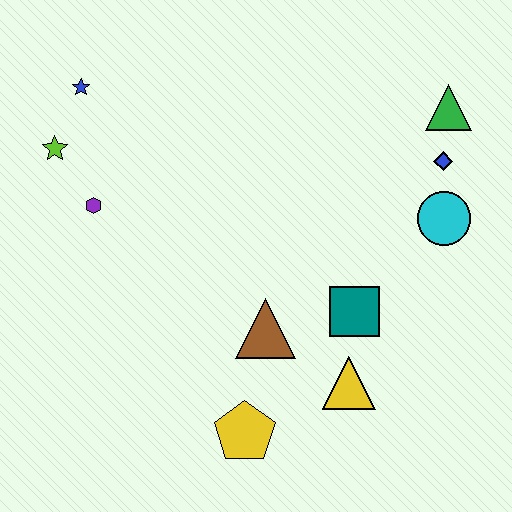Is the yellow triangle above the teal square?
No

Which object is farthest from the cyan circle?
The lime star is farthest from the cyan circle.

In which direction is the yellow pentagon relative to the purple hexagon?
The yellow pentagon is below the purple hexagon.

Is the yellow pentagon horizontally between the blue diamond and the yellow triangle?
No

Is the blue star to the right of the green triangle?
No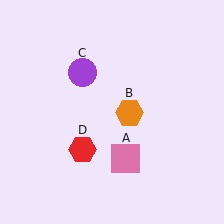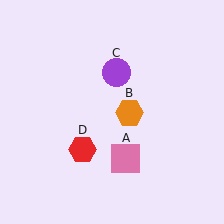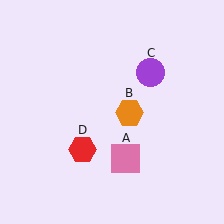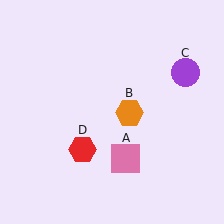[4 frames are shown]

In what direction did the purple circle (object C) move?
The purple circle (object C) moved right.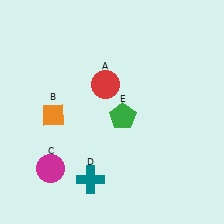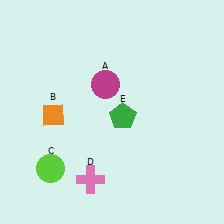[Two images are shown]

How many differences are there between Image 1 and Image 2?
There are 3 differences between the two images.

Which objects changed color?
A changed from red to magenta. C changed from magenta to lime. D changed from teal to pink.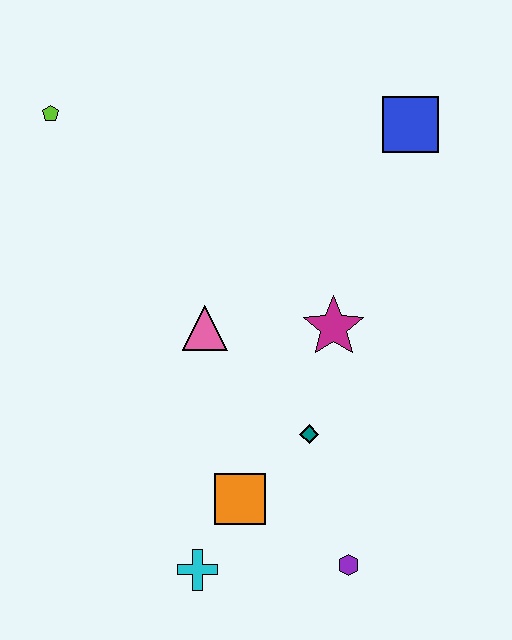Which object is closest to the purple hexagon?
The orange square is closest to the purple hexagon.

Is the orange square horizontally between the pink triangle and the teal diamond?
Yes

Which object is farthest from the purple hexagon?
The lime pentagon is farthest from the purple hexagon.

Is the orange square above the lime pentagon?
No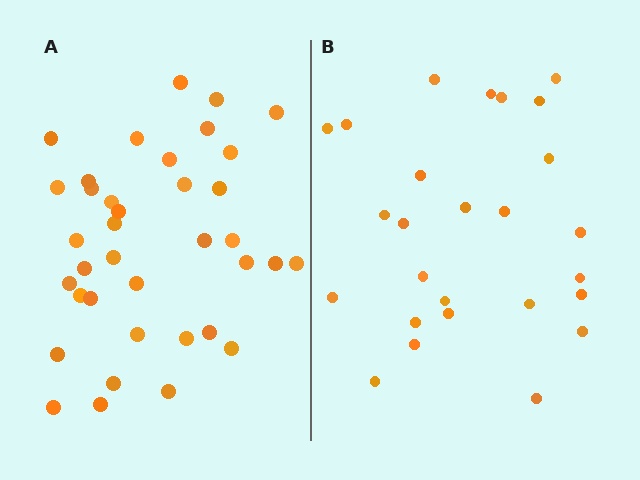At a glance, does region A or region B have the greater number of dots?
Region A (the left region) has more dots.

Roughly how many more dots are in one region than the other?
Region A has roughly 12 or so more dots than region B.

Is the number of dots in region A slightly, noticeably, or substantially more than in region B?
Region A has noticeably more, but not dramatically so. The ratio is roughly 1.4 to 1.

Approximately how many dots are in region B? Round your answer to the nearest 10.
About 30 dots. (The exact count is 26, which rounds to 30.)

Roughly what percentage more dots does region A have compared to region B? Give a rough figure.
About 40% more.